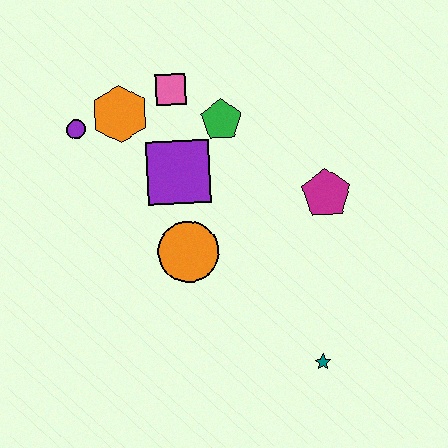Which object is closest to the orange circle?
The purple square is closest to the orange circle.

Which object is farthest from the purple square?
The teal star is farthest from the purple square.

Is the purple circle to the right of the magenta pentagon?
No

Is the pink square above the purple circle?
Yes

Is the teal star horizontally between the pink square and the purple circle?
No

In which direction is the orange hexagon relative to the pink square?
The orange hexagon is to the left of the pink square.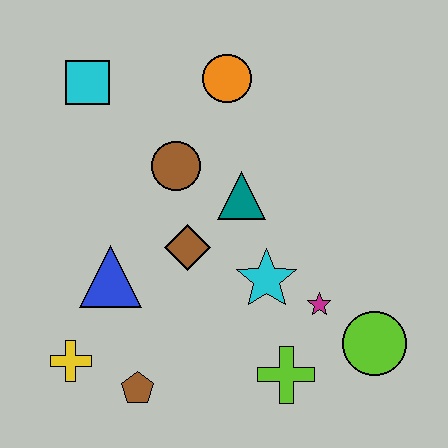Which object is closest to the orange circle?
The brown circle is closest to the orange circle.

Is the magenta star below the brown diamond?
Yes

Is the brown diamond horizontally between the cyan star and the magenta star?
No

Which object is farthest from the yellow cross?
The orange circle is farthest from the yellow cross.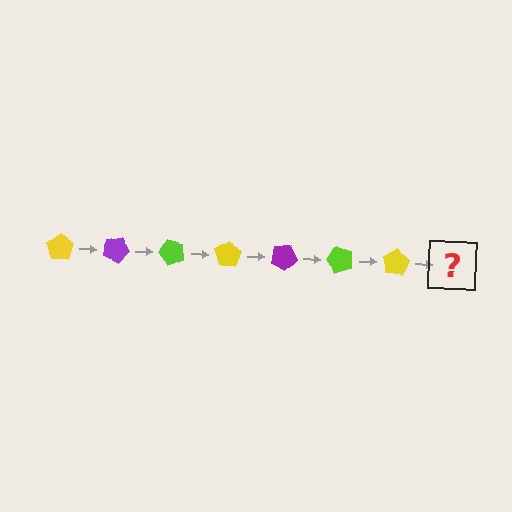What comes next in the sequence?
The next element should be a purple pentagon, rotated 175 degrees from the start.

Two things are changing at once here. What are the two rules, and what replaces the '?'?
The two rules are that it rotates 25 degrees each step and the color cycles through yellow, purple, and lime. The '?' should be a purple pentagon, rotated 175 degrees from the start.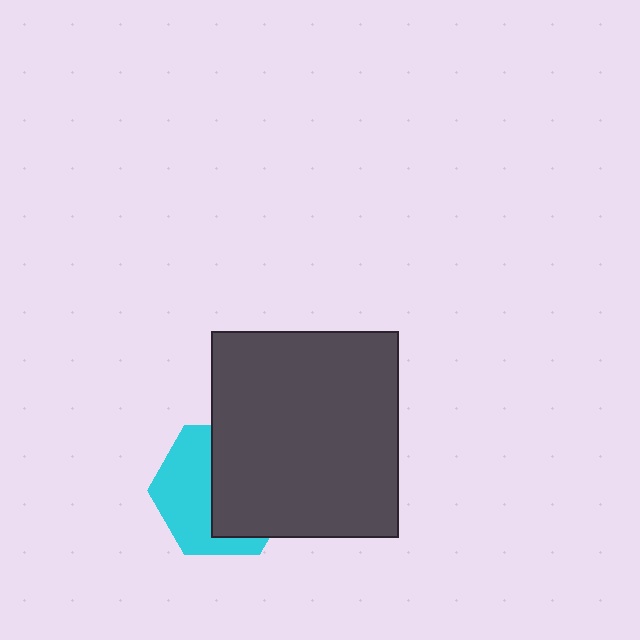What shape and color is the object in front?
The object in front is a dark gray rectangle.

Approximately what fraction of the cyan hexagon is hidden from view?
Roughly 53% of the cyan hexagon is hidden behind the dark gray rectangle.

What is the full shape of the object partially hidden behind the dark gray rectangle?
The partially hidden object is a cyan hexagon.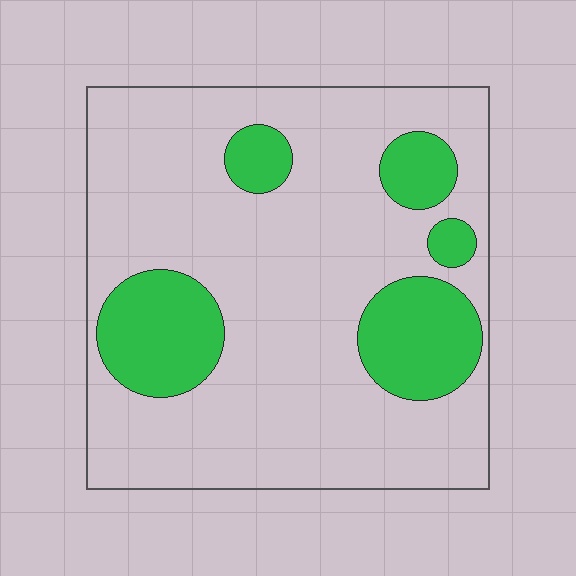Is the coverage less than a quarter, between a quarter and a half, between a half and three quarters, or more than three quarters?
Less than a quarter.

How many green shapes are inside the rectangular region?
5.